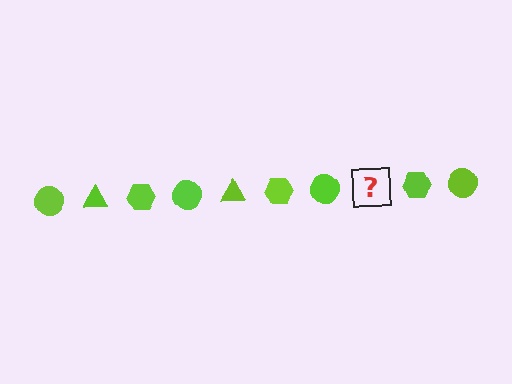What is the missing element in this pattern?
The missing element is a lime triangle.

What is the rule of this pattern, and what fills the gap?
The rule is that the pattern cycles through circle, triangle, hexagon shapes in lime. The gap should be filled with a lime triangle.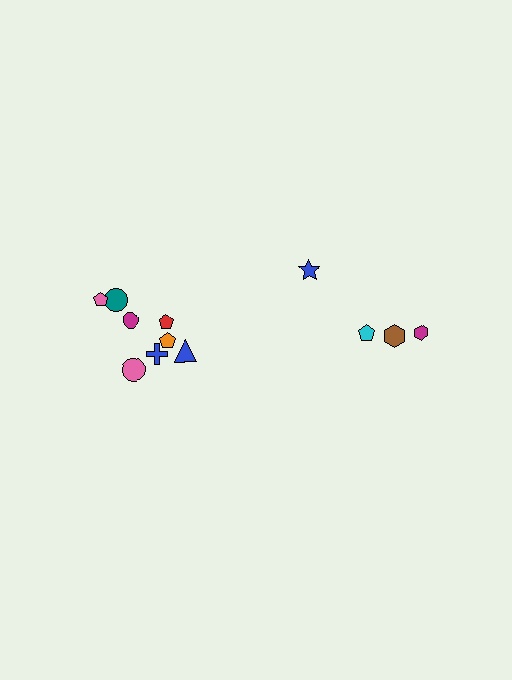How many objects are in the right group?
There are 4 objects.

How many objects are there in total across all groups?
There are 12 objects.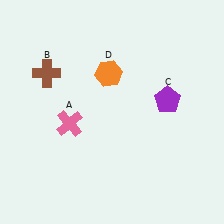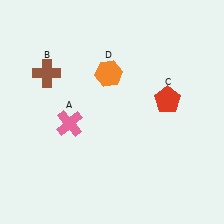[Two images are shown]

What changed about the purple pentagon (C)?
In Image 1, C is purple. In Image 2, it changed to red.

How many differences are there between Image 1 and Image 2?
There is 1 difference between the two images.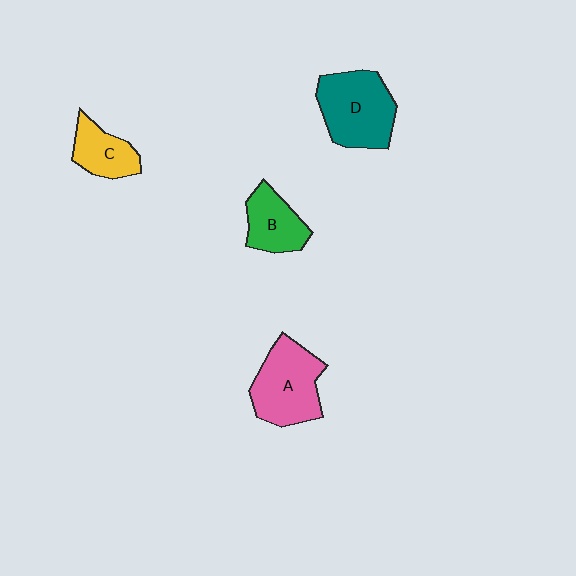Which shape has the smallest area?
Shape C (yellow).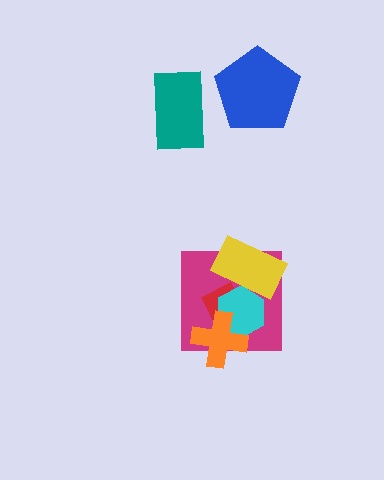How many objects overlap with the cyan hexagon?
4 objects overlap with the cyan hexagon.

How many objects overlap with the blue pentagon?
0 objects overlap with the blue pentagon.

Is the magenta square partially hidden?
Yes, it is partially covered by another shape.